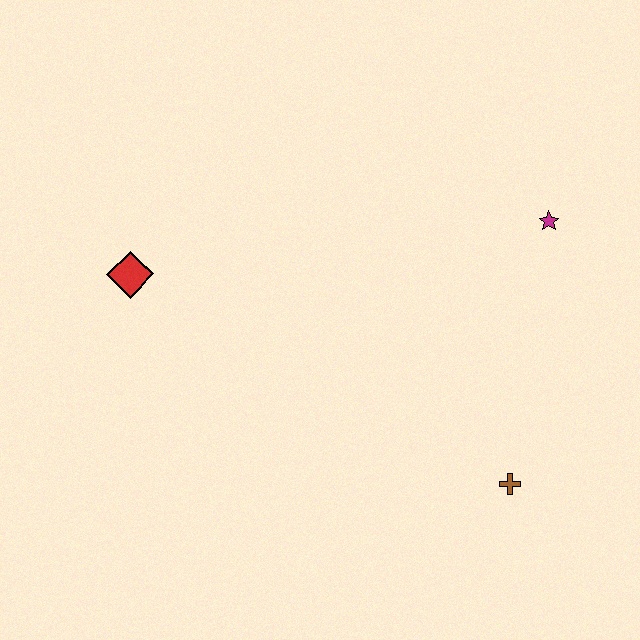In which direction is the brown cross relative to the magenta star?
The brown cross is below the magenta star.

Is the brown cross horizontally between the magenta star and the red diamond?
Yes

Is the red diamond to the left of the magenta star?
Yes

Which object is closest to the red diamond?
The magenta star is closest to the red diamond.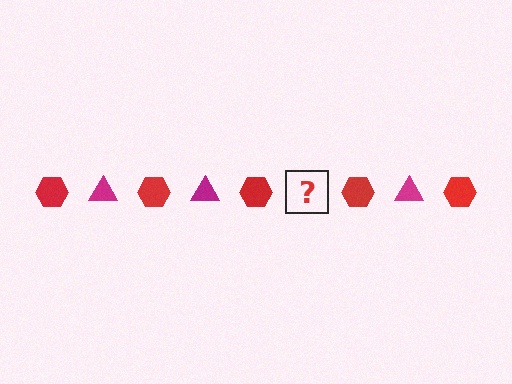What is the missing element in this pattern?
The missing element is a magenta triangle.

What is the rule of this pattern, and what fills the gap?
The rule is that the pattern alternates between red hexagon and magenta triangle. The gap should be filled with a magenta triangle.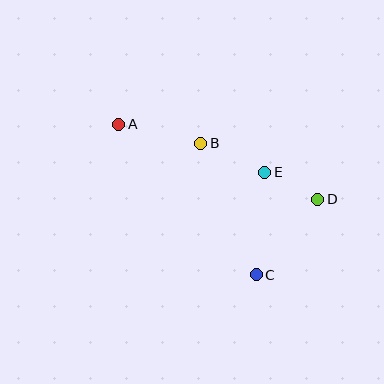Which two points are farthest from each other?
Points A and D are farthest from each other.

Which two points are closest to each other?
Points D and E are closest to each other.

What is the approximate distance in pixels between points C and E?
The distance between C and E is approximately 103 pixels.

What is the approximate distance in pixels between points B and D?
The distance between B and D is approximately 130 pixels.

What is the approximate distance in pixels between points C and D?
The distance between C and D is approximately 97 pixels.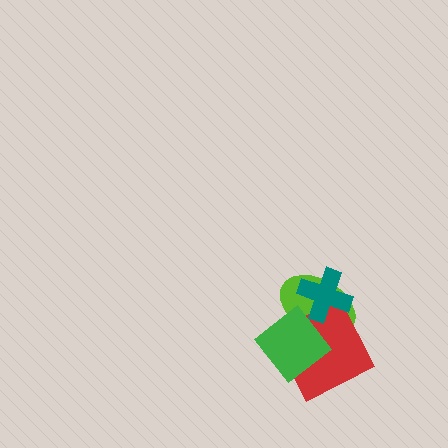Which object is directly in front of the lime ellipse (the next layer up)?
The red square is directly in front of the lime ellipse.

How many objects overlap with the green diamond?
2 objects overlap with the green diamond.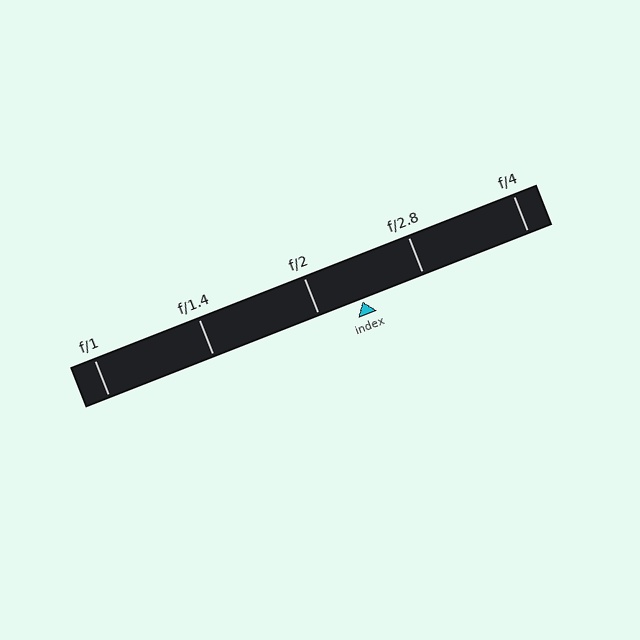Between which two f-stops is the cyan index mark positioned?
The index mark is between f/2 and f/2.8.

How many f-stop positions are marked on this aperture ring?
There are 5 f-stop positions marked.